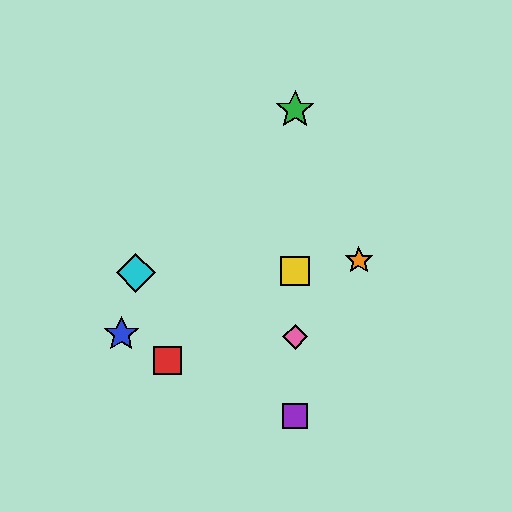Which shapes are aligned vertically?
The green star, the yellow square, the purple square, the pink diamond are aligned vertically.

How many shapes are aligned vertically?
4 shapes (the green star, the yellow square, the purple square, the pink diamond) are aligned vertically.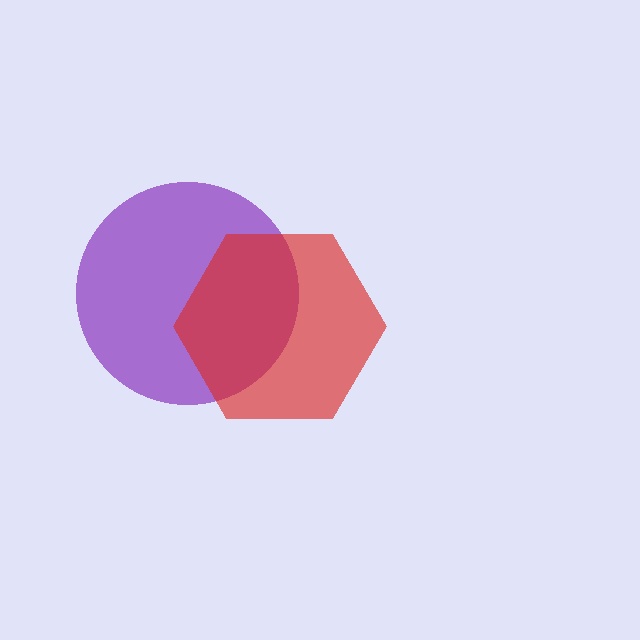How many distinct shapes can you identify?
There are 2 distinct shapes: a purple circle, a red hexagon.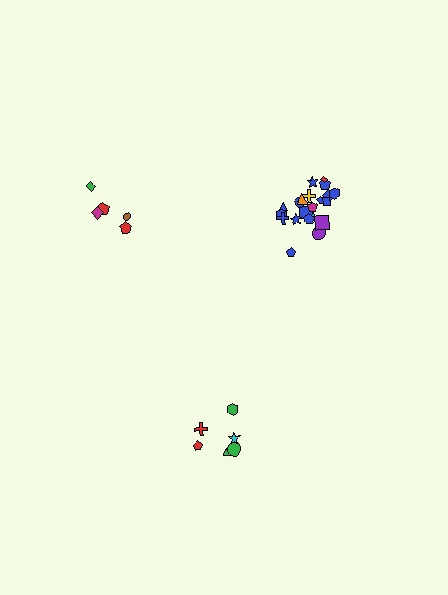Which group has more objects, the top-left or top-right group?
The top-right group.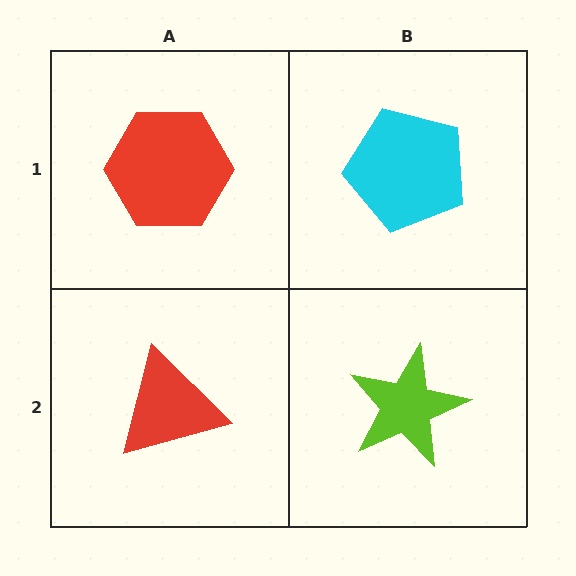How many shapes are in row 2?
2 shapes.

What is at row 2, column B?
A lime star.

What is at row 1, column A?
A red hexagon.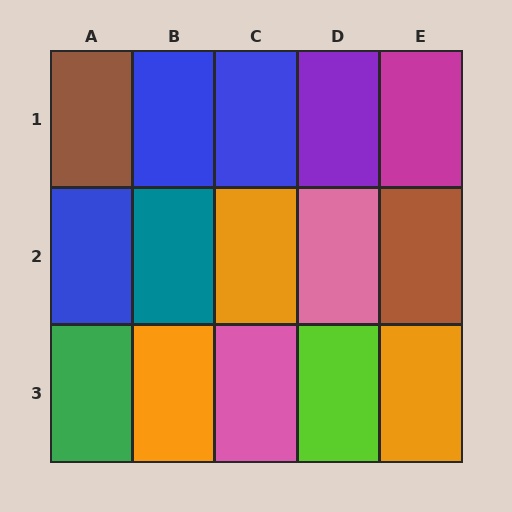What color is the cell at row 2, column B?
Teal.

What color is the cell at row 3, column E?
Orange.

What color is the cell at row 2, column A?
Blue.